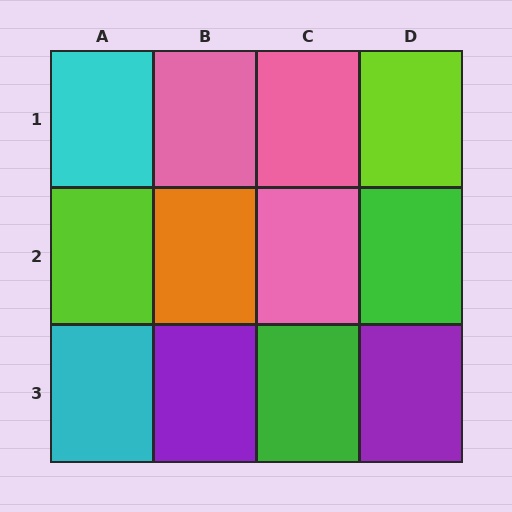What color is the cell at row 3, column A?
Cyan.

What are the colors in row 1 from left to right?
Cyan, pink, pink, lime.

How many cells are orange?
1 cell is orange.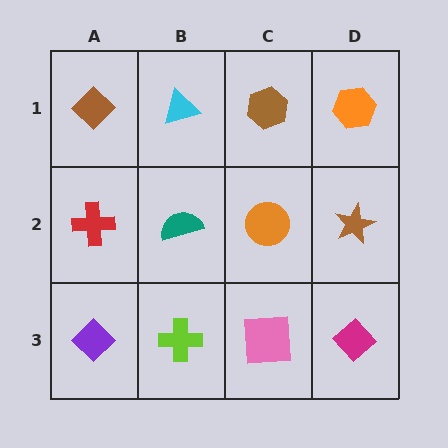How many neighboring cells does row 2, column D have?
3.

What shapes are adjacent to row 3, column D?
A brown star (row 2, column D), a pink square (row 3, column C).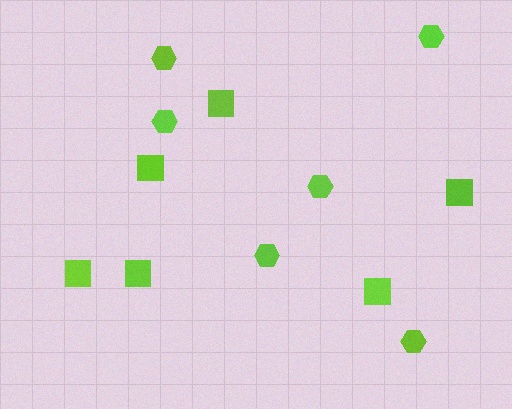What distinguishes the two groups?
There are 2 groups: one group of hexagons (6) and one group of squares (6).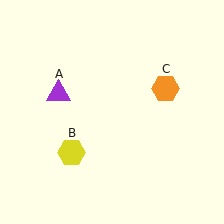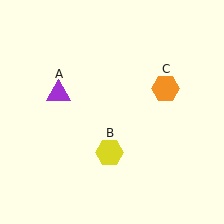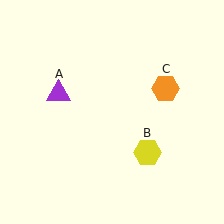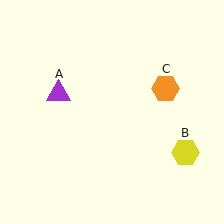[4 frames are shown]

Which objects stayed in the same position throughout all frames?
Purple triangle (object A) and orange hexagon (object C) remained stationary.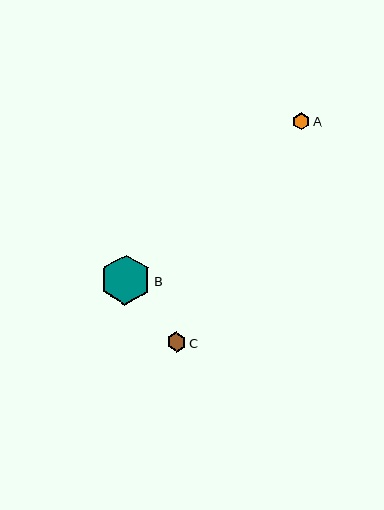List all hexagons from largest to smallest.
From largest to smallest: B, C, A.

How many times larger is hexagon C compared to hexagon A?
Hexagon C is approximately 1.1 times the size of hexagon A.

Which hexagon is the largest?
Hexagon B is the largest with a size of approximately 50 pixels.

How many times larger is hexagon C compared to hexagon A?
Hexagon C is approximately 1.1 times the size of hexagon A.